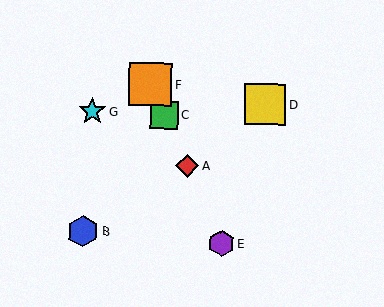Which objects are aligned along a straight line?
Objects A, C, E, F are aligned along a straight line.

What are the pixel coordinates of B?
Object B is at (83, 231).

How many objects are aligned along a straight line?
4 objects (A, C, E, F) are aligned along a straight line.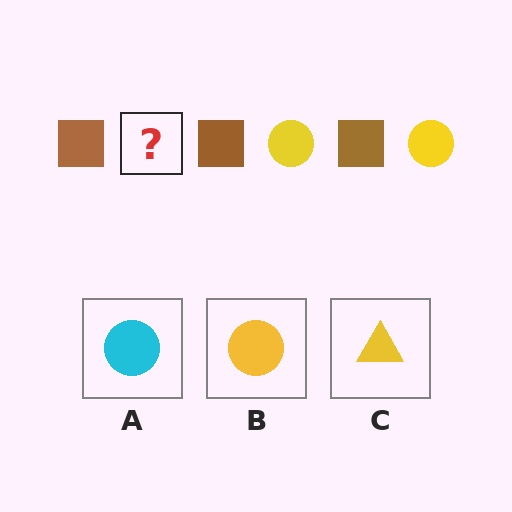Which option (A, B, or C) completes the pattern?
B.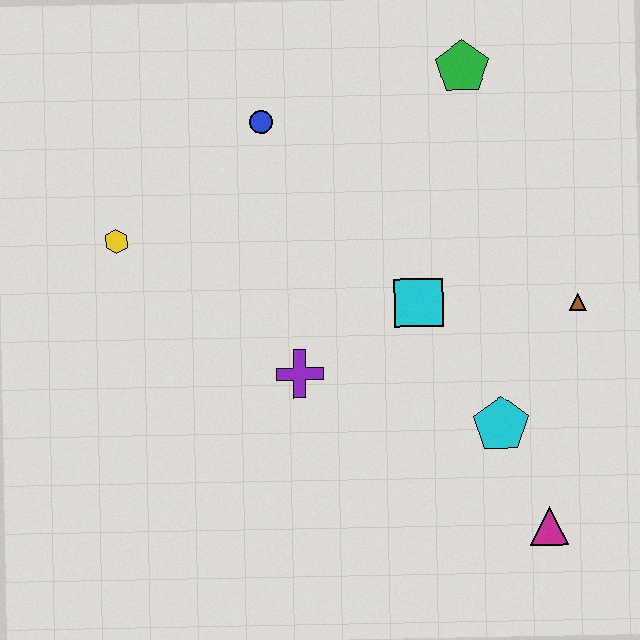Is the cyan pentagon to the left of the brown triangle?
Yes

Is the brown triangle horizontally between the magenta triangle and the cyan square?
No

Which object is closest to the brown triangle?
The cyan pentagon is closest to the brown triangle.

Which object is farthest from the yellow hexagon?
The magenta triangle is farthest from the yellow hexagon.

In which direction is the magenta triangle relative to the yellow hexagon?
The magenta triangle is to the right of the yellow hexagon.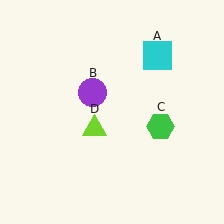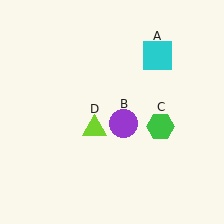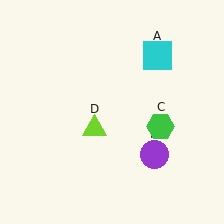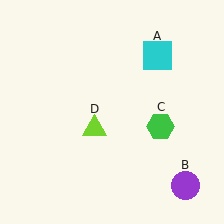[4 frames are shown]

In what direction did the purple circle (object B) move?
The purple circle (object B) moved down and to the right.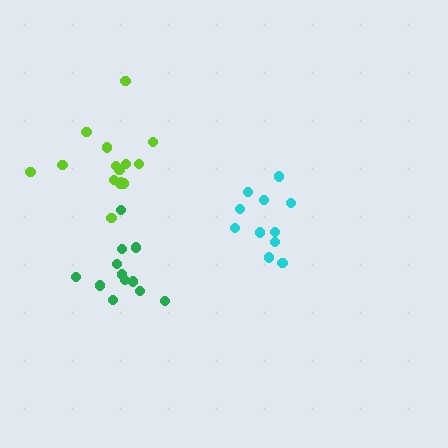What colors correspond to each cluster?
The clusters are colored: green, lime, cyan.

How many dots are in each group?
Group 1: 12 dots, Group 2: 15 dots, Group 3: 11 dots (38 total).